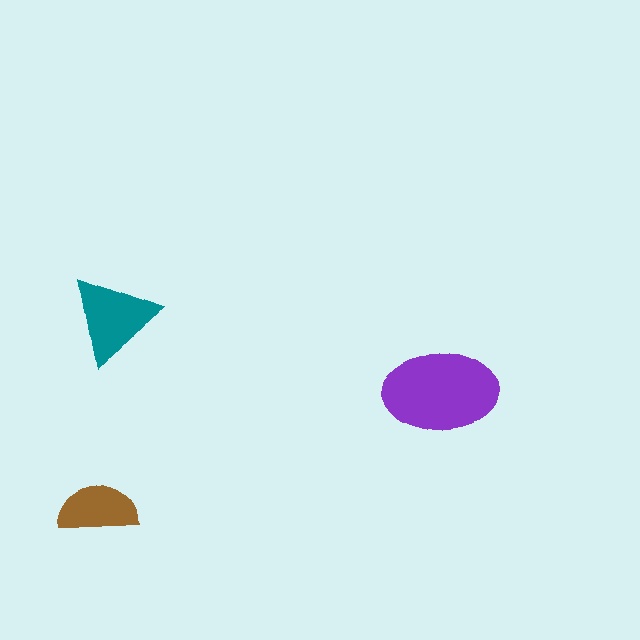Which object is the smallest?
The brown semicircle.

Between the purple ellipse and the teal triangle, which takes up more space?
The purple ellipse.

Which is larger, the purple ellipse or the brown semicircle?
The purple ellipse.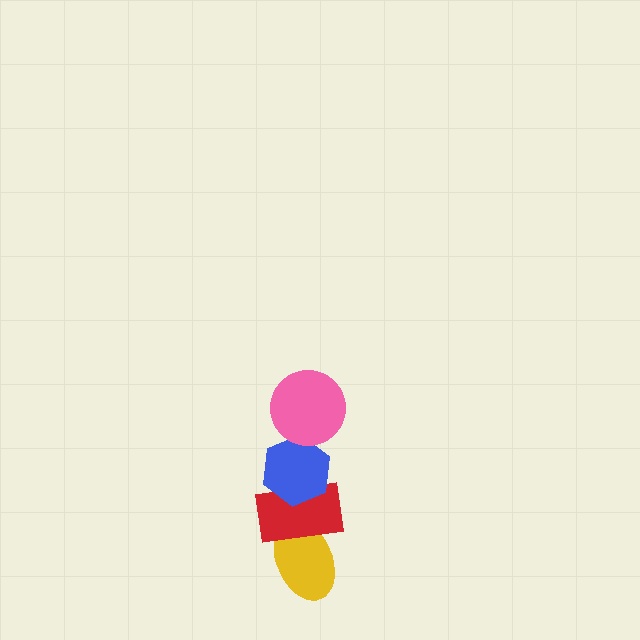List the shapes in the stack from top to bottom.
From top to bottom: the pink circle, the blue hexagon, the red rectangle, the yellow ellipse.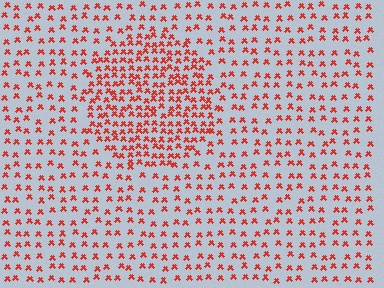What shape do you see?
I see a circle.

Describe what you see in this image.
The image contains small red elements arranged at two different densities. A circle-shaped region is visible where the elements are more densely packed than the surrounding area.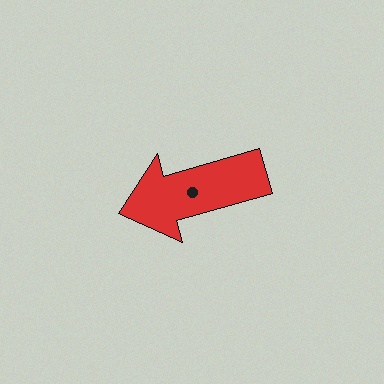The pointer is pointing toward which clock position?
Roughly 8 o'clock.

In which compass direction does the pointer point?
West.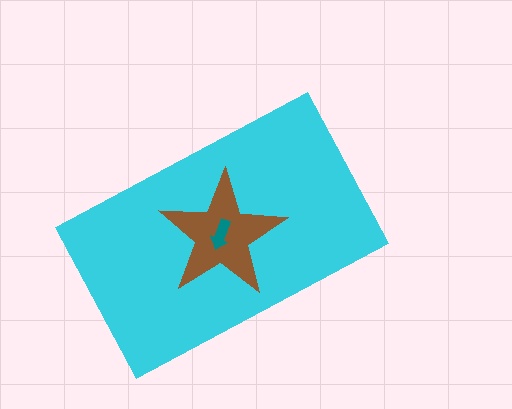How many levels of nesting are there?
3.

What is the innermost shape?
The teal arrow.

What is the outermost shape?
The cyan rectangle.